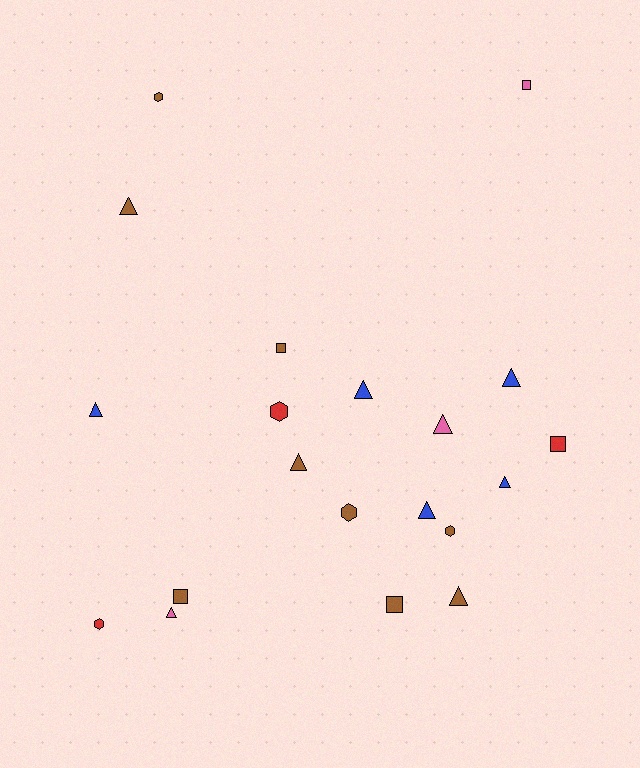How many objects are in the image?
There are 20 objects.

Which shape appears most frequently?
Triangle, with 10 objects.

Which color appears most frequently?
Brown, with 9 objects.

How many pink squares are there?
There is 1 pink square.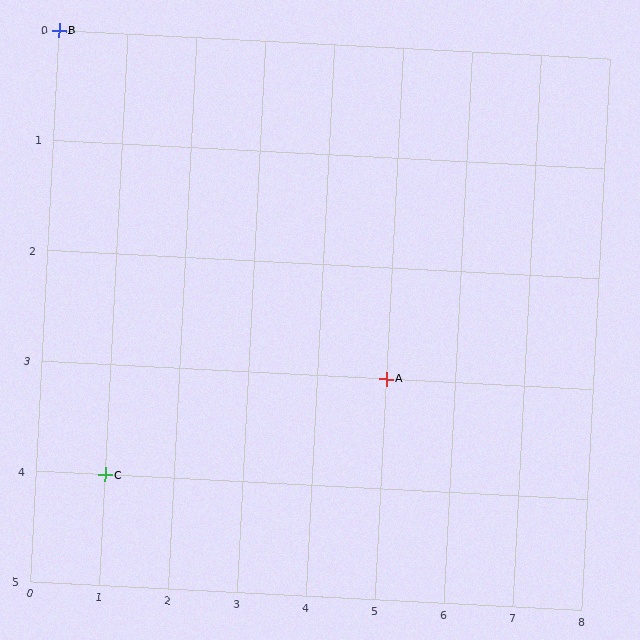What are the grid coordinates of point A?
Point A is at grid coordinates (5, 3).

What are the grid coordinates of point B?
Point B is at grid coordinates (0, 0).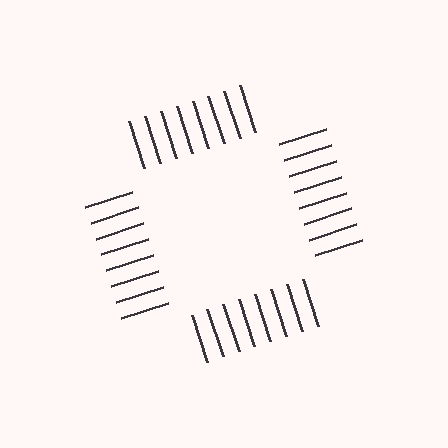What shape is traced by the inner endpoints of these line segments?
An illusory square — the line segments terminate on its edges but no continuous stroke is drawn.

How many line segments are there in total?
32 — 8 along each of the 4 edges.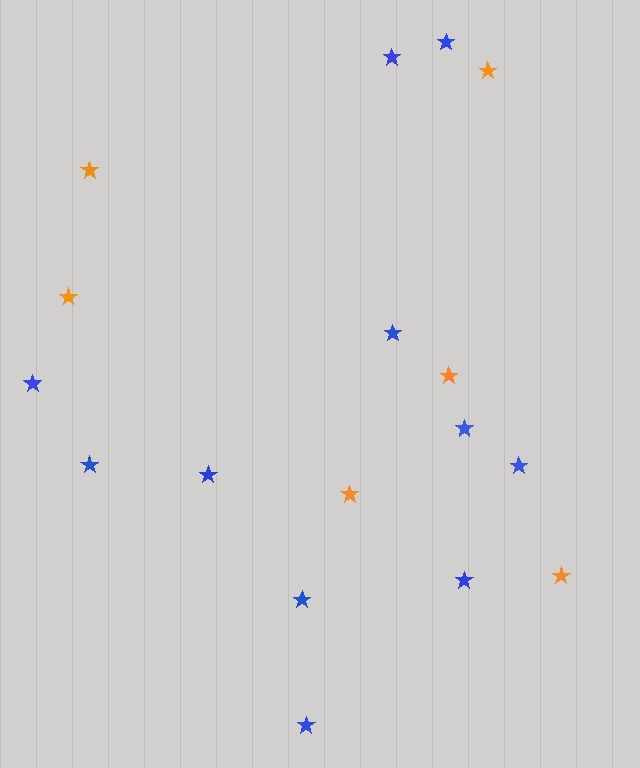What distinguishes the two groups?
There are 2 groups: one group of orange stars (6) and one group of blue stars (11).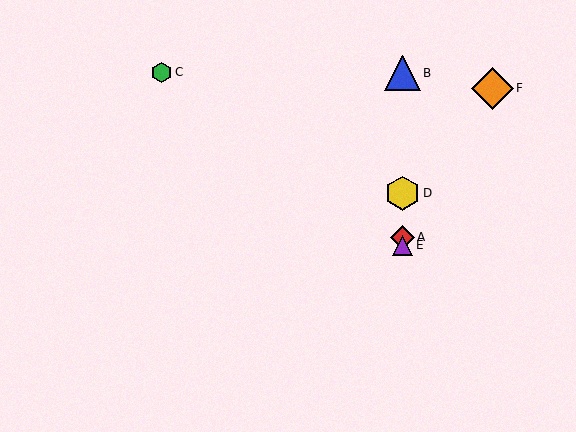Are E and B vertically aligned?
Yes, both are at x≈403.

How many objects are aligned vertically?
4 objects (A, B, D, E) are aligned vertically.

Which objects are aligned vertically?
Objects A, B, D, E are aligned vertically.